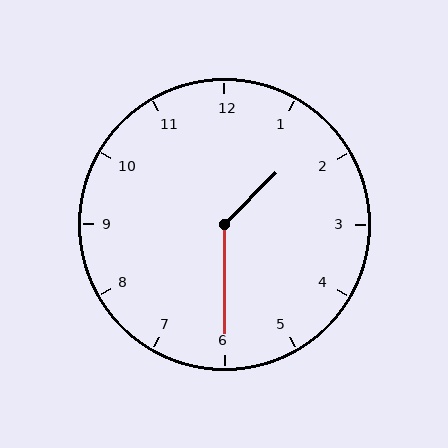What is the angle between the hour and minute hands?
Approximately 135 degrees.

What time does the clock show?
1:30.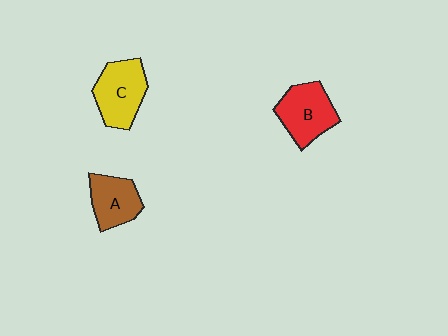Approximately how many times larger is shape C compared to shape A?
Approximately 1.3 times.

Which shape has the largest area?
Shape C (yellow).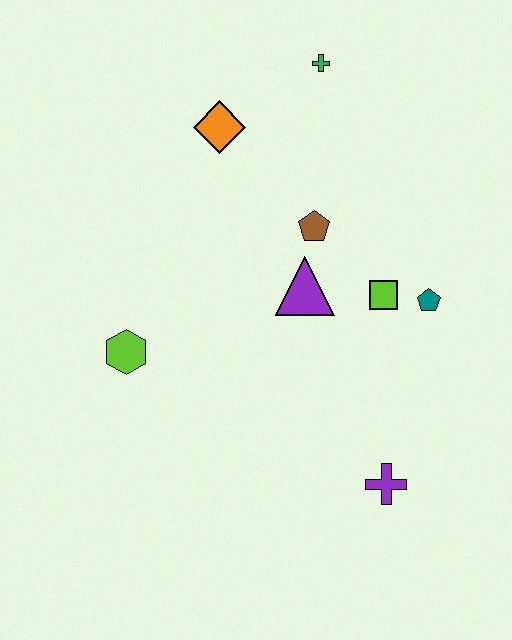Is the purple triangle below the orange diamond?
Yes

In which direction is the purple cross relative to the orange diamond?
The purple cross is below the orange diamond.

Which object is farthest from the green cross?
The purple cross is farthest from the green cross.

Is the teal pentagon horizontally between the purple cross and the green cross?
No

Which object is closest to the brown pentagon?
The purple triangle is closest to the brown pentagon.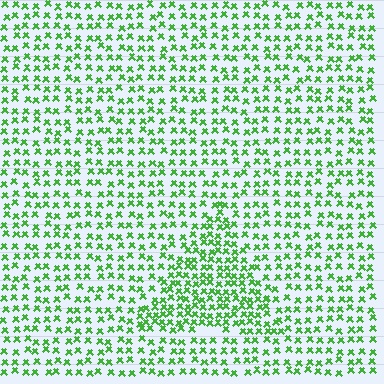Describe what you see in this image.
The image contains small green elements arranged at two different densities. A triangle-shaped region is visible where the elements are more densely packed than the surrounding area.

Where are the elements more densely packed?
The elements are more densely packed inside the triangle boundary.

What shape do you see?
I see a triangle.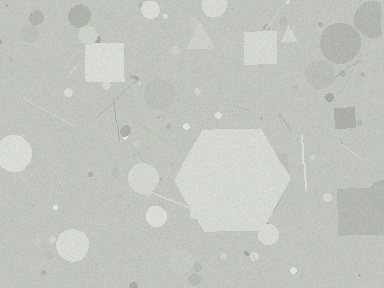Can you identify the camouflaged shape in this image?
The camouflaged shape is a hexagon.